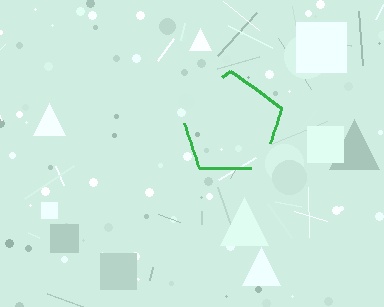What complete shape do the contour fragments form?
The contour fragments form a pentagon.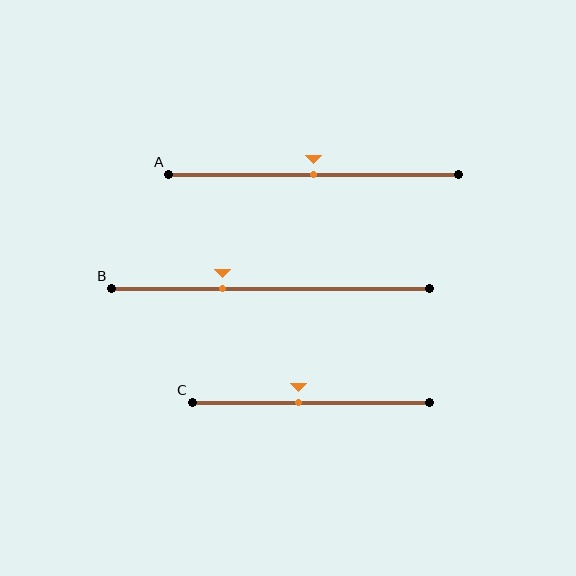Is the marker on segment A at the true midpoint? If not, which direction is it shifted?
Yes, the marker on segment A is at the true midpoint.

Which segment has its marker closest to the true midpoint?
Segment A has its marker closest to the true midpoint.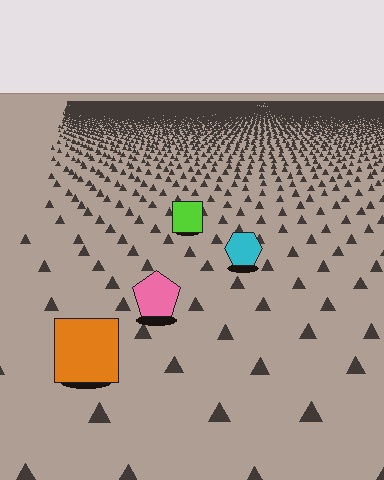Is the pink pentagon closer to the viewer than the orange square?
No. The orange square is closer — you can tell from the texture gradient: the ground texture is coarser near it.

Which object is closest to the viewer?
The orange square is closest. The texture marks near it are larger and more spread out.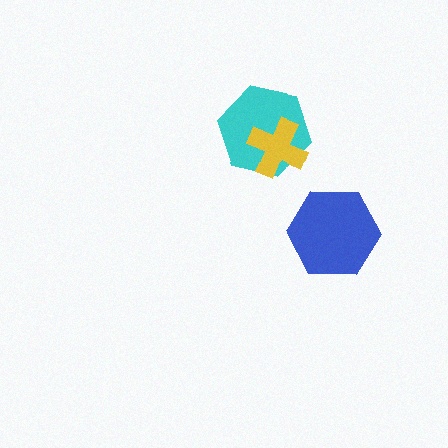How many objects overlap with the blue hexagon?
0 objects overlap with the blue hexagon.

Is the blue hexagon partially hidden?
No, no other shape covers it.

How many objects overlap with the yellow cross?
1 object overlaps with the yellow cross.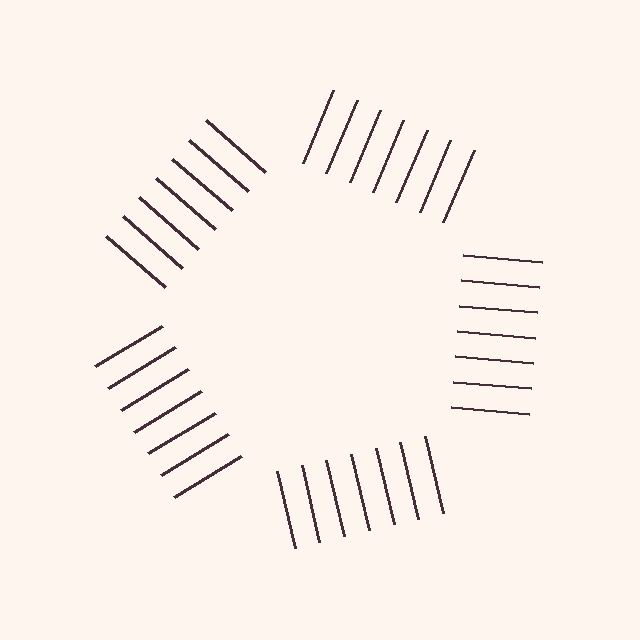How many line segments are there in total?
35 — 7 along each of the 5 edges.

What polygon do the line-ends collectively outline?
An illusory pentagon — the line segments terminate on its edges but no continuous stroke is drawn.